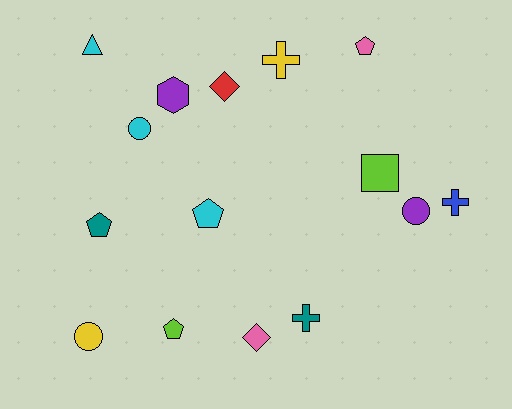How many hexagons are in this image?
There is 1 hexagon.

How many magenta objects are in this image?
There are no magenta objects.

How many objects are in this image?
There are 15 objects.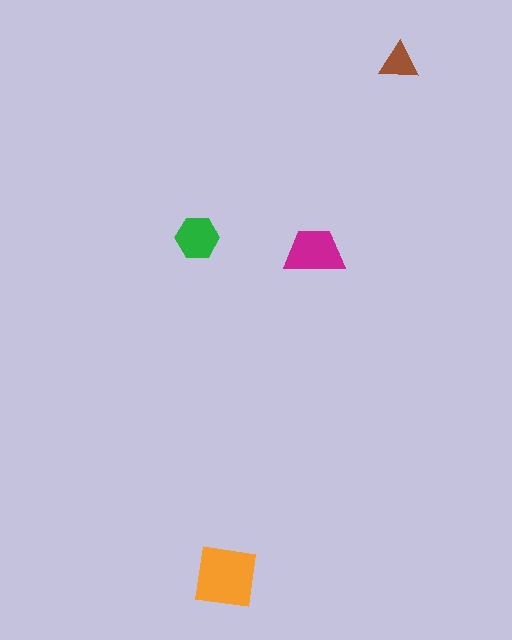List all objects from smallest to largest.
The brown triangle, the green hexagon, the magenta trapezoid, the orange square.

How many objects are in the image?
There are 4 objects in the image.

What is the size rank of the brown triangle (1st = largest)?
4th.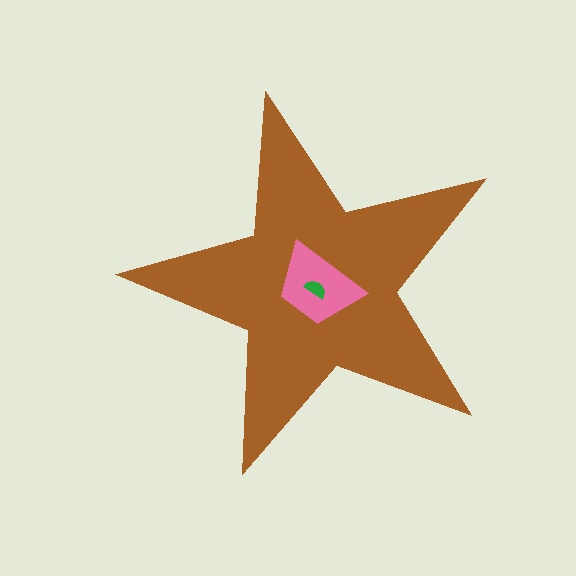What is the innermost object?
The green semicircle.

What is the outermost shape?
The brown star.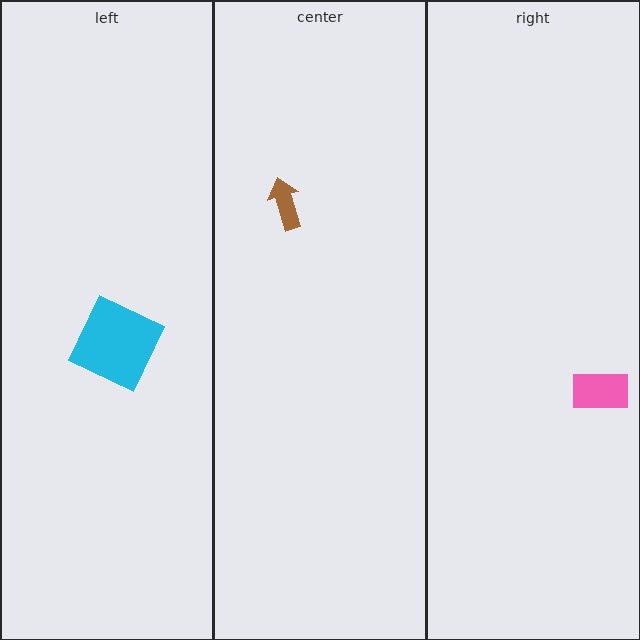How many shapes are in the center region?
1.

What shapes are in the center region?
The brown arrow.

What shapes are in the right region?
The pink rectangle.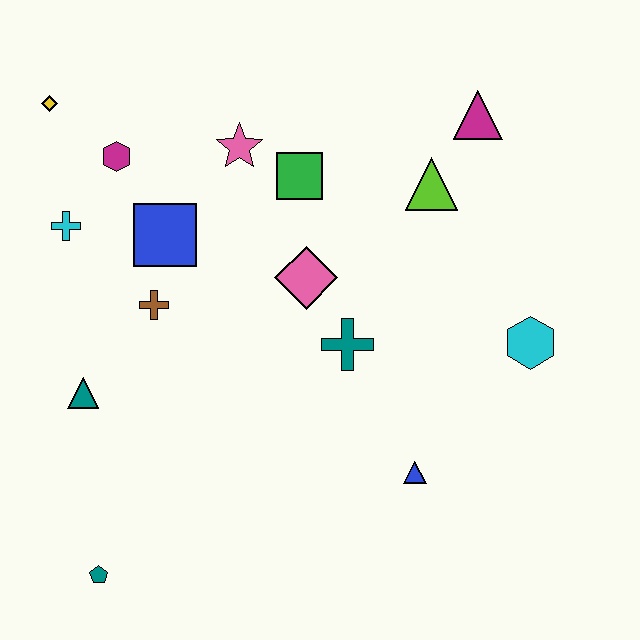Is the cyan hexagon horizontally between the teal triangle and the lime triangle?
No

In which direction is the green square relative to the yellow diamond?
The green square is to the right of the yellow diamond.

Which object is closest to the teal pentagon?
The teal triangle is closest to the teal pentagon.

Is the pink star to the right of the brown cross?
Yes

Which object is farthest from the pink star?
The teal pentagon is farthest from the pink star.